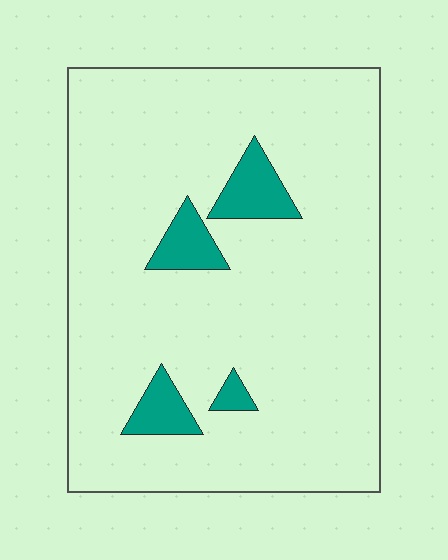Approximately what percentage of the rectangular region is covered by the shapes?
Approximately 10%.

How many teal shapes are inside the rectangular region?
4.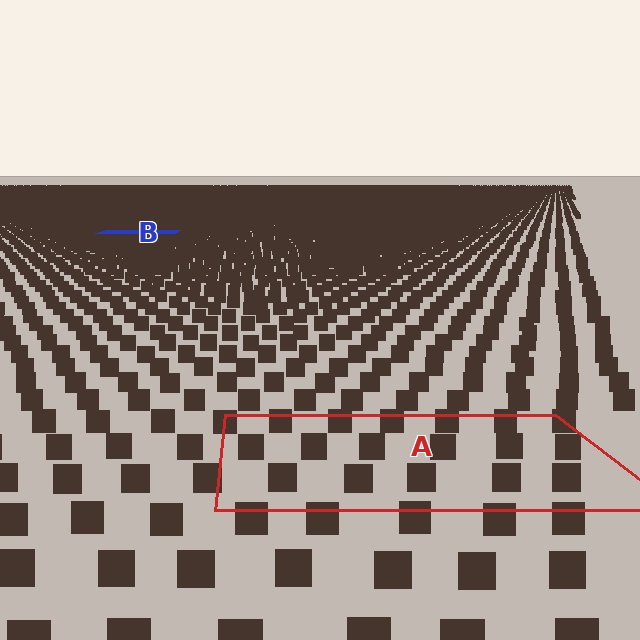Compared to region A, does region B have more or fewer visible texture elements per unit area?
Region B has more texture elements per unit area — they are packed more densely because it is farther away.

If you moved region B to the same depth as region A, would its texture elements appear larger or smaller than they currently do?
They would appear larger. At a closer depth, the same texture elements are projected at a bigger on-screen size.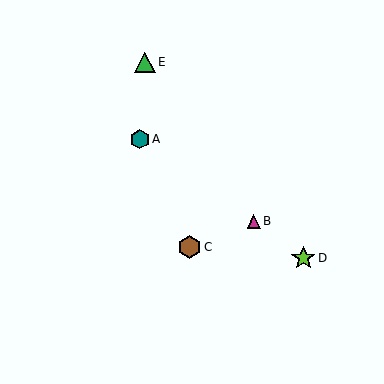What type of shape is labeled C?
Shape C is a brown hexagon.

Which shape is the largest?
The lime star (labeled D) is the largest.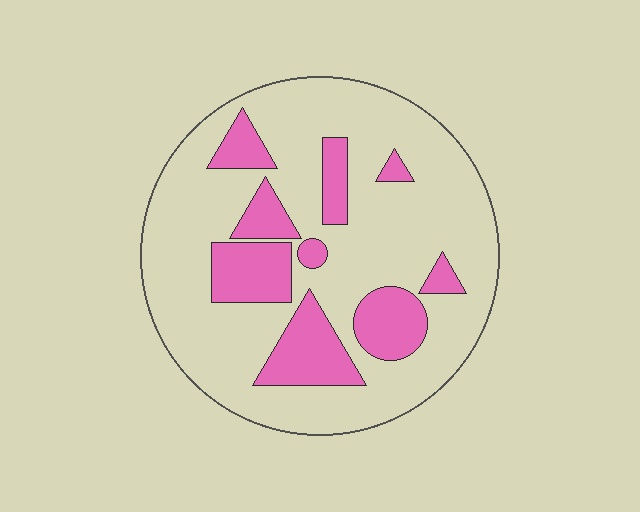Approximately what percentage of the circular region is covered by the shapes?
Approximately 25%.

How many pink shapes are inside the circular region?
9.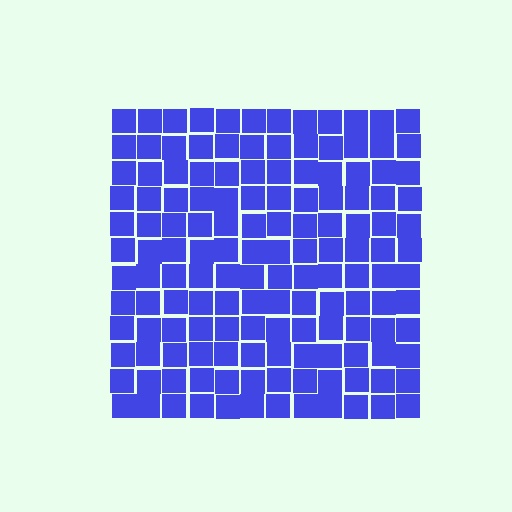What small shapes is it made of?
It is made of small squares.